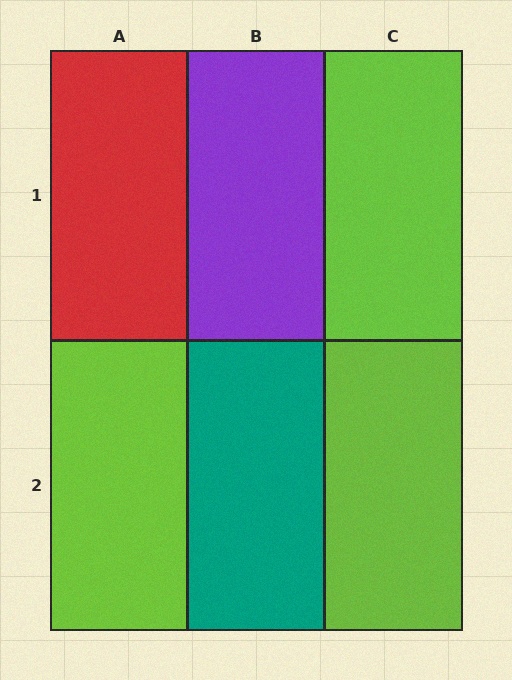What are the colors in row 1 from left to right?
Red, purple, lime.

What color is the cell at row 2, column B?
Teal.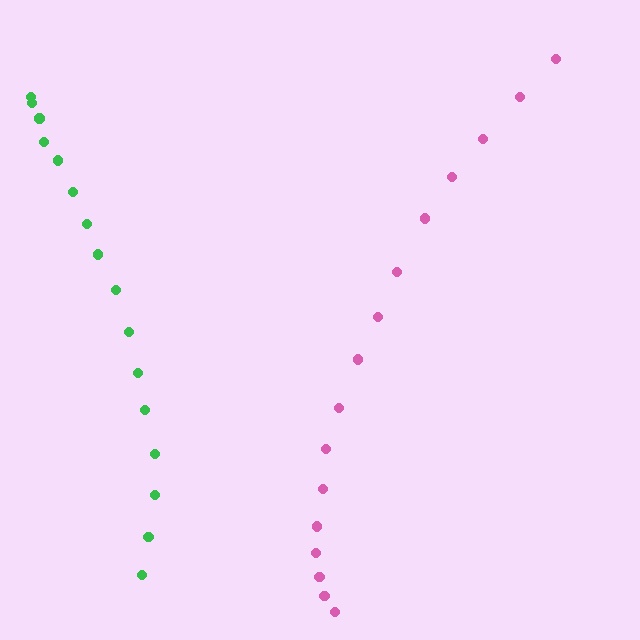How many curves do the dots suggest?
There are 2 distinct paths.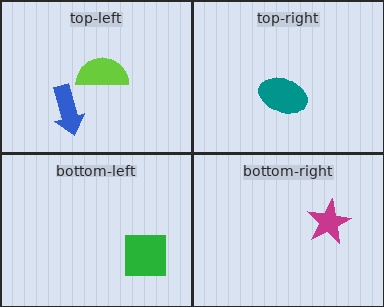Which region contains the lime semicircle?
The top-left region.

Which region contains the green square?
The bottom-left region.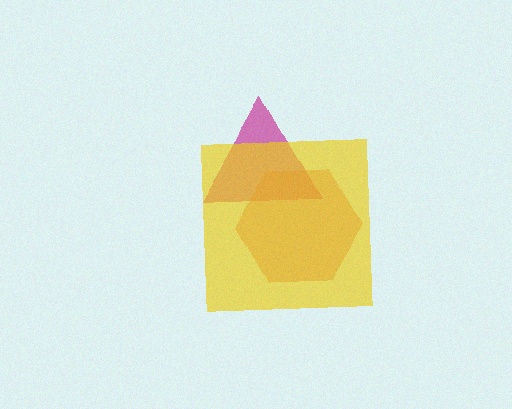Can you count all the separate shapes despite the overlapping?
Yes, there are 3 separate shapes.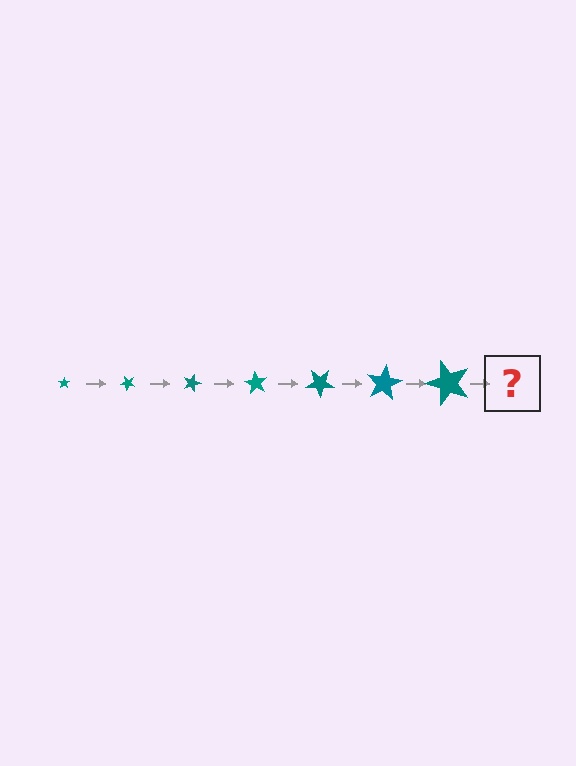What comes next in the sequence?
The next element should be a star, larger than the previous one and rotated 315 degrees from the start.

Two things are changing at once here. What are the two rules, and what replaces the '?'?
The two rules are that the star grows larger each step and it rotates 45 degrees each step. The '?' should be a star, larger than the previous one and rotated 315 degrees from the start.